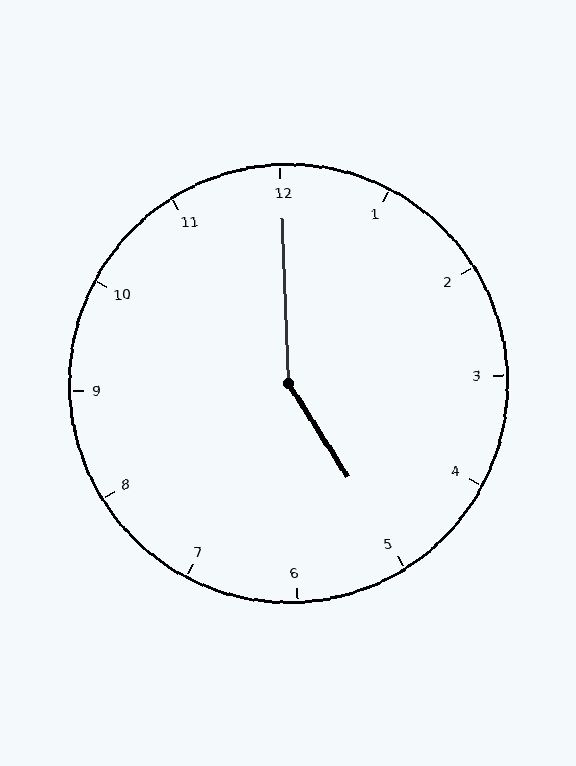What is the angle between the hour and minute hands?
Approximately 150 degrees.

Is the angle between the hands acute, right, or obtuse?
It is obtuse.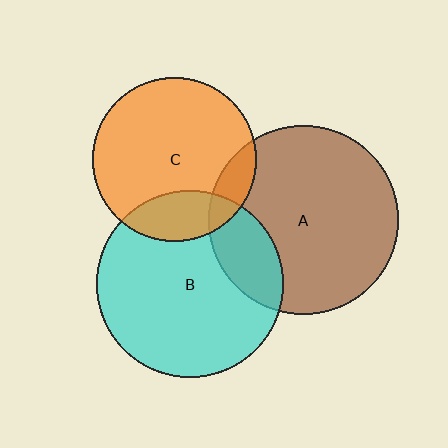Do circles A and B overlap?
Yes.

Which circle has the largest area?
Circle A (brown).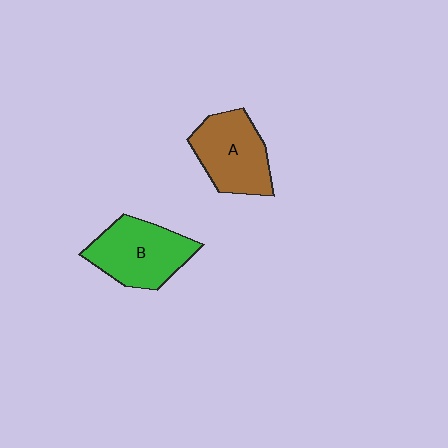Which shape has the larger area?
Shape B (green).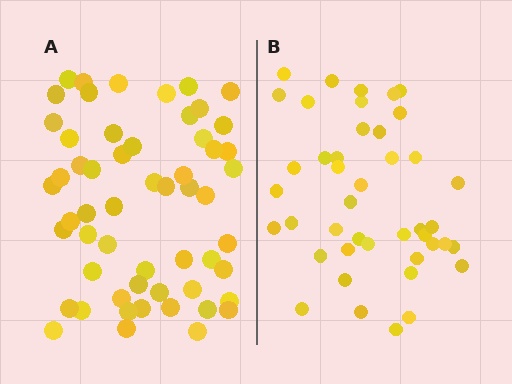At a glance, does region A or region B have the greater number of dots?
Region A (the left region) has more dots.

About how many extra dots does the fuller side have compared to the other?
Region A has approximately 15 more dots than region B.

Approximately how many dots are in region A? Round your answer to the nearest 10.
About 60 dots. (The exact count is 56, which rounds to 60.)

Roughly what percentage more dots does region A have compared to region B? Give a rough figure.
About 30% more.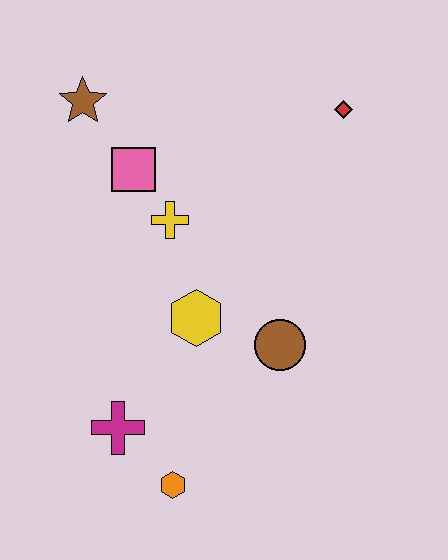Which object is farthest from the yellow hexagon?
The red diamond is farthest from the yellow hexagon.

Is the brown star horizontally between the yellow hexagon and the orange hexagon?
No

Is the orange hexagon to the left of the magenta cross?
No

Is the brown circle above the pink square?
No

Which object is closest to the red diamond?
The yellow cross is closest to the red diamond.